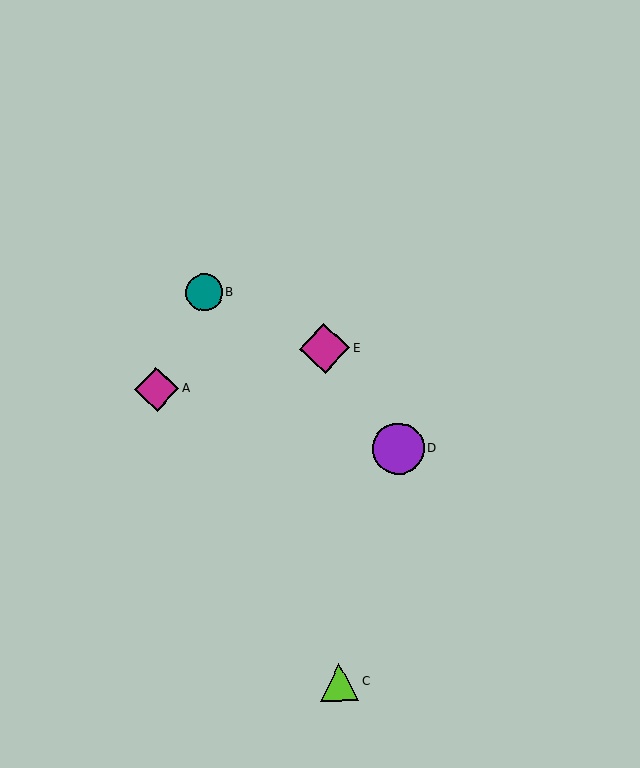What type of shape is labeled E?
Shape E is a magenta diamond.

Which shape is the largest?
The purple circle (labeled D) is the largest.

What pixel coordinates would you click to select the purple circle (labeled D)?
Click at (398, 449) to select the purple circle D.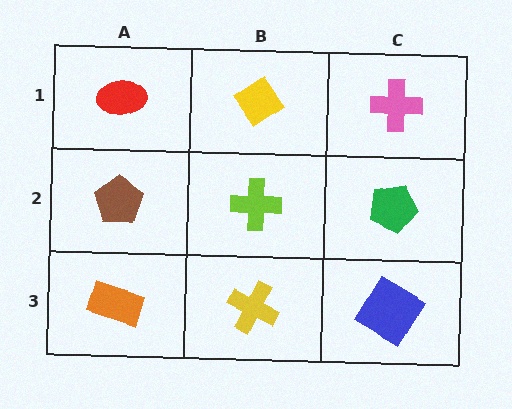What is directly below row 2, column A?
An orange rectangle.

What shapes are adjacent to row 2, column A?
A red ellipse (row 1, column A), an orange rectangle (row 3, column A), a lime cross (row 2, column B).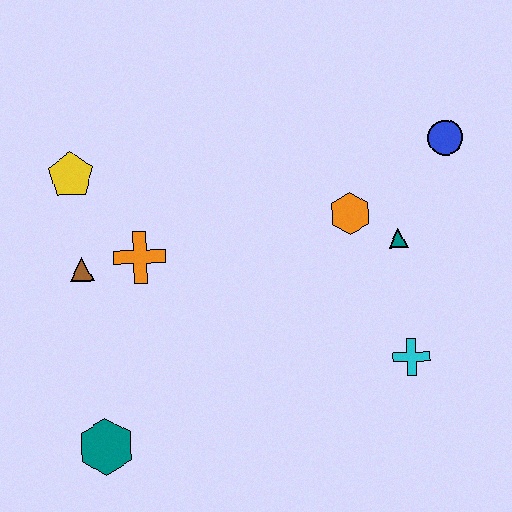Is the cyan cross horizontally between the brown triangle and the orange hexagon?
No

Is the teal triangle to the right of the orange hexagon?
Yes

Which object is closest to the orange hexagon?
The teal triangle is closest to the orange hexagon.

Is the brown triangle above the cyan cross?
Yes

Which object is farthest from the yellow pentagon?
The cyan cross is farthest from the yellow pentagon.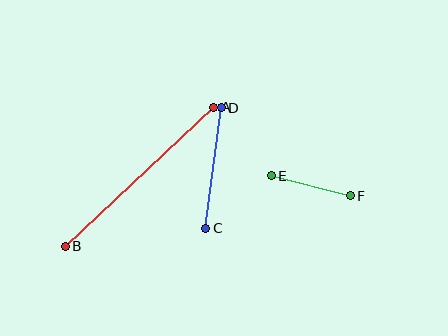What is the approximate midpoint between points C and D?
The midpoint is at approximately (214, 168) pixels.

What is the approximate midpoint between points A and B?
The midpoint is at approximately (139, 177) pixels.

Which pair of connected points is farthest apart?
Points A and B are farthest apart.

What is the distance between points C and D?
The distance is approximately 122 pixels.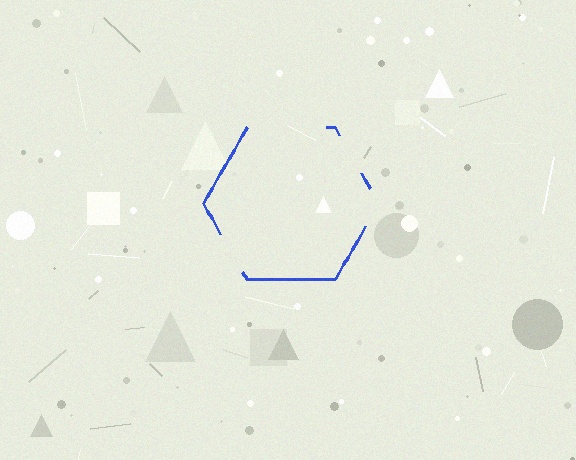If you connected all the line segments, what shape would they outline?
They would outline a hexagon.